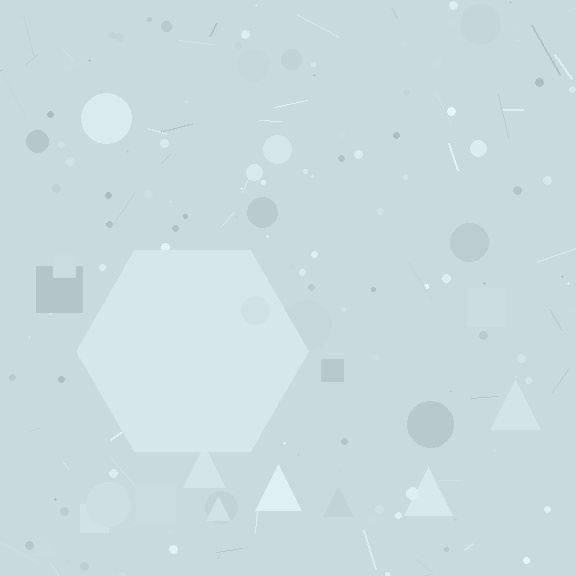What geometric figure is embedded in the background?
A hexagon is embedded in the background.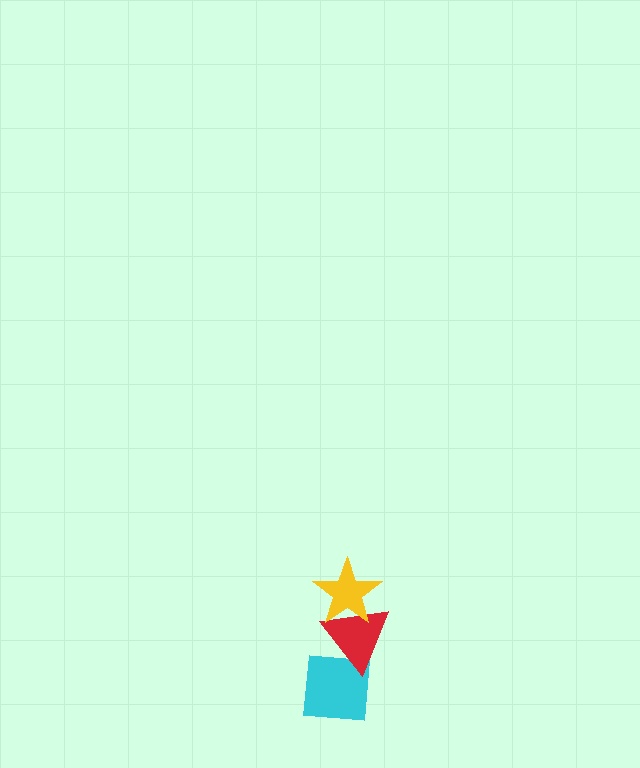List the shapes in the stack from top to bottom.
From top to bottom: the yellow star, the red triangle, the cyan square.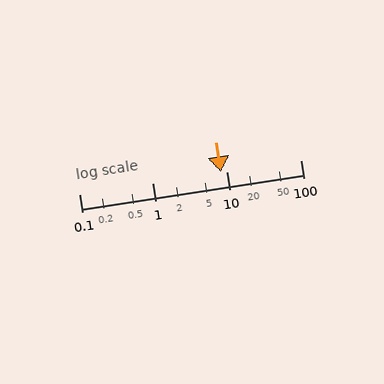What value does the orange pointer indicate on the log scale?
The pointer indicates approximately 8.4.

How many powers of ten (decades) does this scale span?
The scale spans 3 decades, from 0.1 to 100.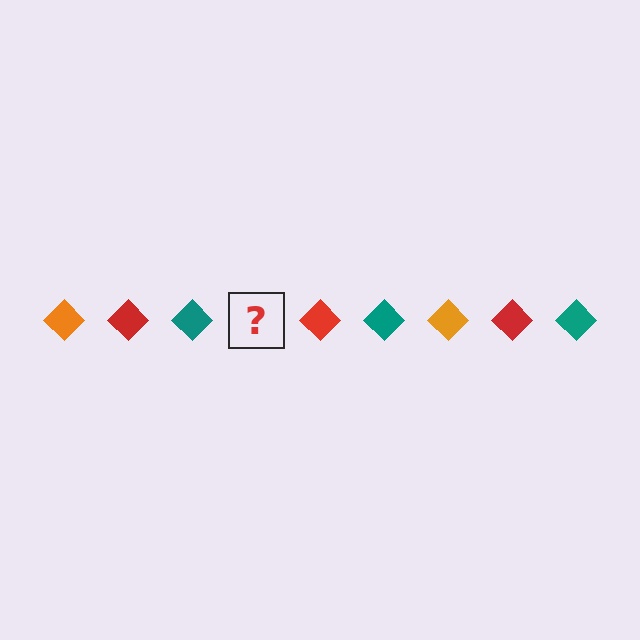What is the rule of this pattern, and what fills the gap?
The rule is that the pattern cycles through orange, red, teal diamonds. The gap should be filled with an orange diamond.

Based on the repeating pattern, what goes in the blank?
The blank should be an orange diamond.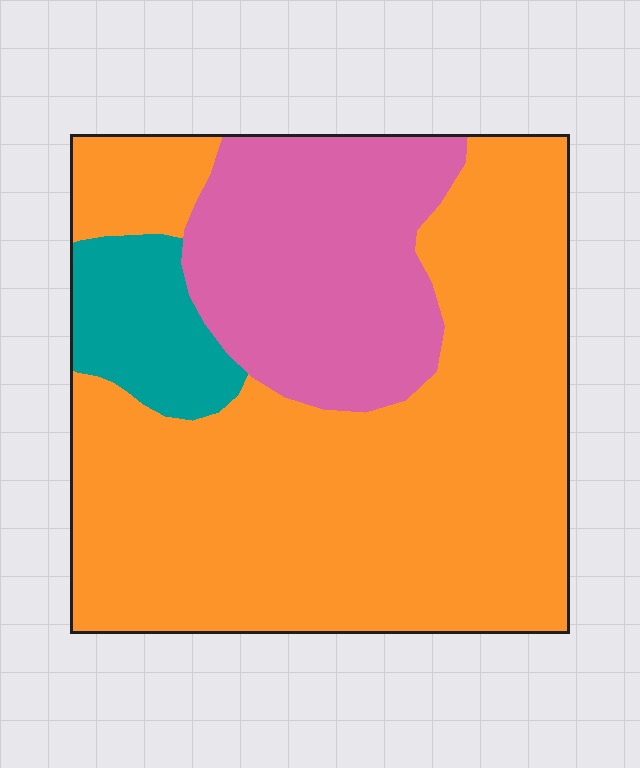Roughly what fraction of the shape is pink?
Pink takes up about one quarter (1/4) of the shape.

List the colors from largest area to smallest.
From largest to smallest: orange, pink, teal.